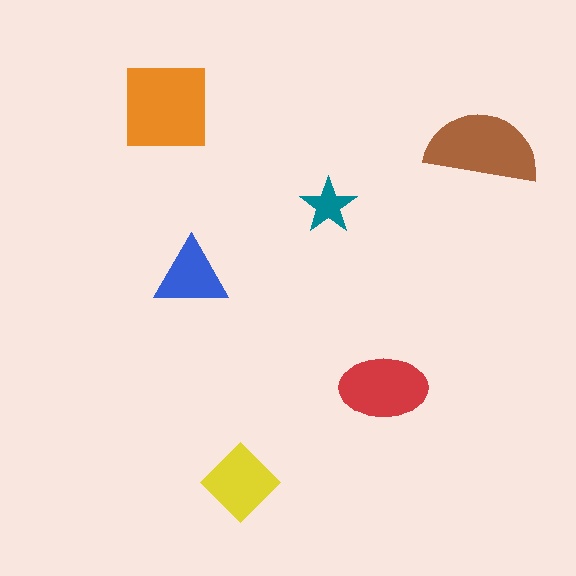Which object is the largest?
The orange square.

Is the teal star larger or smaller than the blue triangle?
Smaller.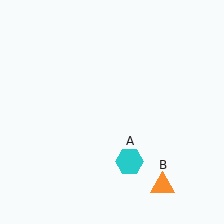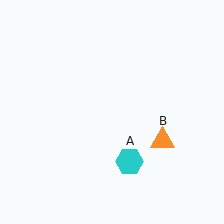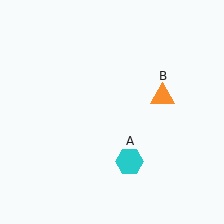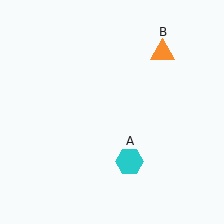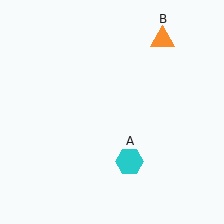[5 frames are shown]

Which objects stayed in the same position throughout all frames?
Cyan hexagon (object A) remained stationary.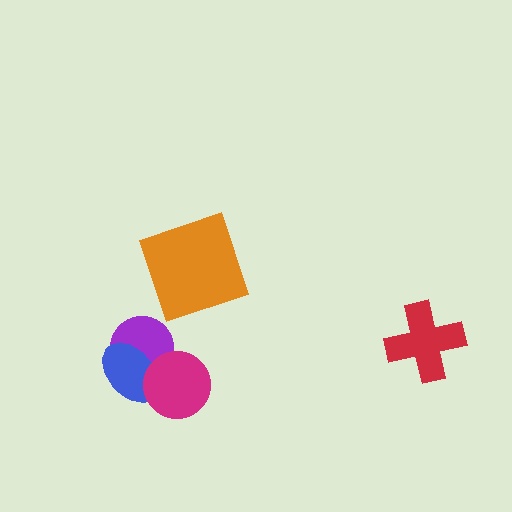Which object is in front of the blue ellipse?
The magenta circle is in front of the blue ellipse.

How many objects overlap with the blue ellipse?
2 objects overlap with the blue ellipse.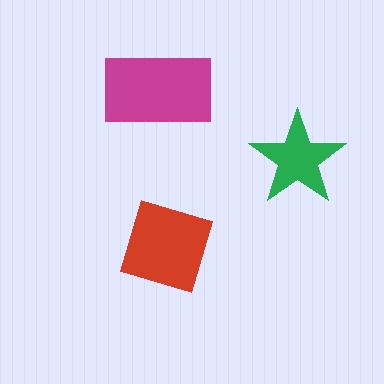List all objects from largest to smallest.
The magenta rectangle, the red square, the green star.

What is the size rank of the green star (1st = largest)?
3rd.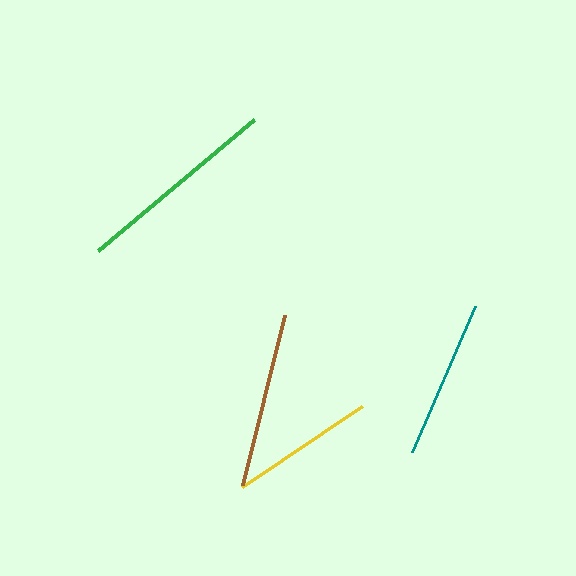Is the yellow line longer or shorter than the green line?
The green line is longer than the yellow line.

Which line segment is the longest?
The green line is the longest at approximately 203 pixels.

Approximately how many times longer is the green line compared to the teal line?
The green line is approximately 1.3 times the length of the teal line.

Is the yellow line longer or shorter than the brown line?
The brown line is longer than the yellow line.